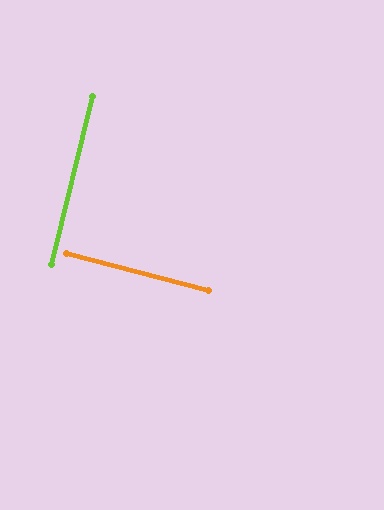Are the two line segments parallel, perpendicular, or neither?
Perpendicular — they meet at approximately 89°.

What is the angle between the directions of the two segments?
Approximately 89 degrees.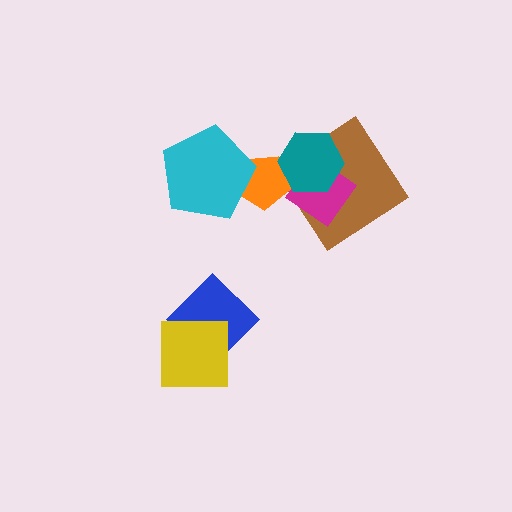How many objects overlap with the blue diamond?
1 object overlaps with the blue diamond.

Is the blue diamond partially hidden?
Yes, it is partially covered by another shape.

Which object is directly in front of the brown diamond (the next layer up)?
The magenta diamond is directly in front of the brown diamond.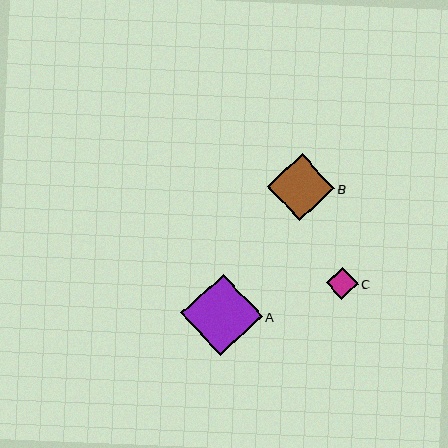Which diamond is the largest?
Diamond A is the largest with a size of approximately 82 pixels.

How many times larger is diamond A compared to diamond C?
Diamond A is approximately 2.6 times the size of diamond C.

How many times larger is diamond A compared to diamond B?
Diamond A is approximately 1.2 times the size of diamond B.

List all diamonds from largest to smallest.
From largest to smallest: A, B, C.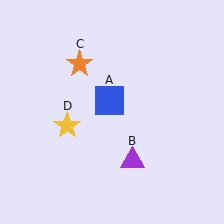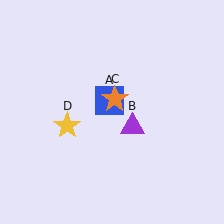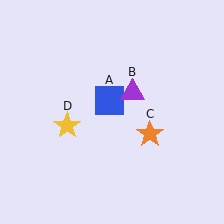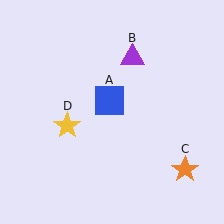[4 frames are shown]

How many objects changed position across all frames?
2 objects changed position: purple triangle (object B), orange star (object C).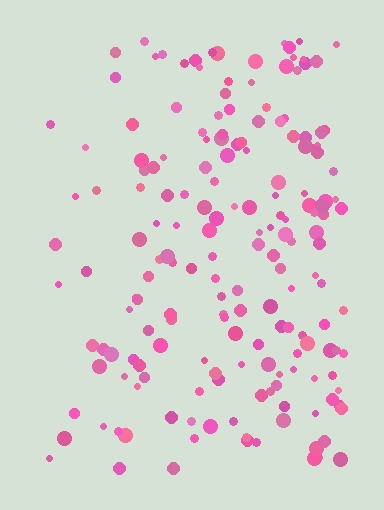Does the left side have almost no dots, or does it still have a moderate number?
Still a moderate number, just noticeably fewer than the right.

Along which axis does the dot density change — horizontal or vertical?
Horizontal.